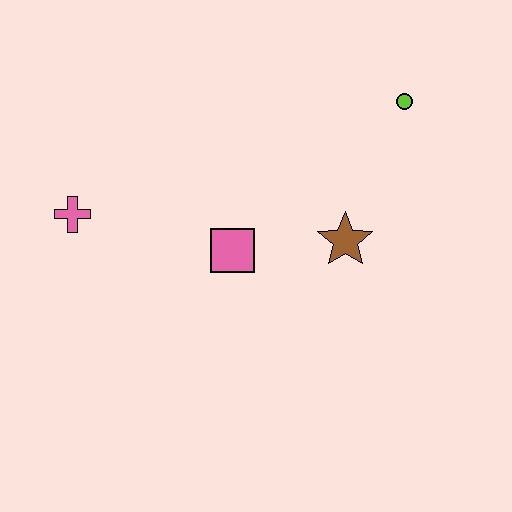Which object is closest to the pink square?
The brown star is closest to the pink square.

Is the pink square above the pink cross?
No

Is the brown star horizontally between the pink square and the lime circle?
Yes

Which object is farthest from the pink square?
The lime circle is farthest from the pink square.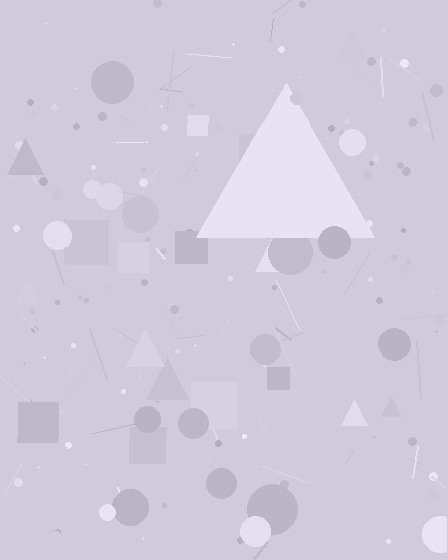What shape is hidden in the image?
A triangle is hidden in the image.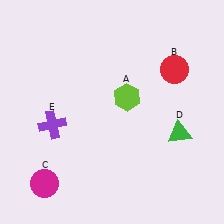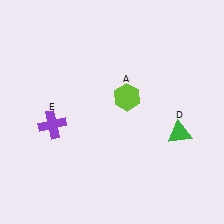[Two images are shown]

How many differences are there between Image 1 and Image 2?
There are 2 differences between the two images.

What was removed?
The red circle (B), the magenta circle (C) were removed in Image 2.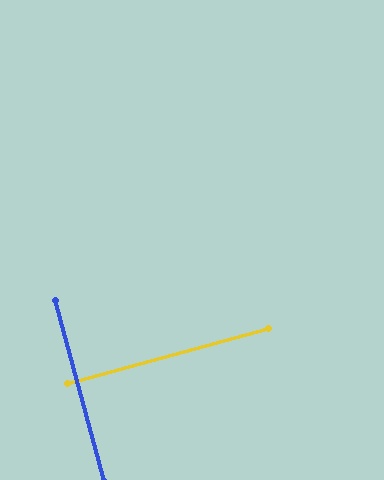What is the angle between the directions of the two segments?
Approximately 90 degrees.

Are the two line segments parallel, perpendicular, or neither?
Perpendicular — they meet at approximately 90°.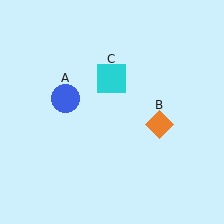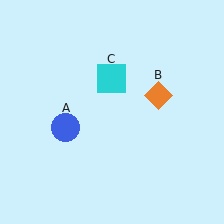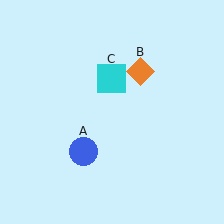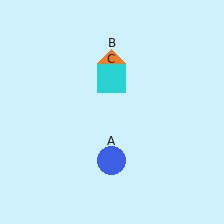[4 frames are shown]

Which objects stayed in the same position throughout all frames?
Cyan square (object C) remained stationary.